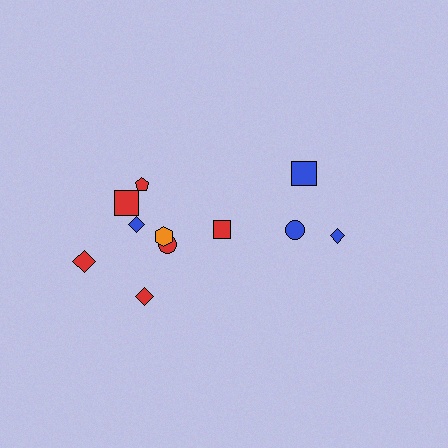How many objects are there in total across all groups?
There are 11 objects.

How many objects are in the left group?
There are 8 objects.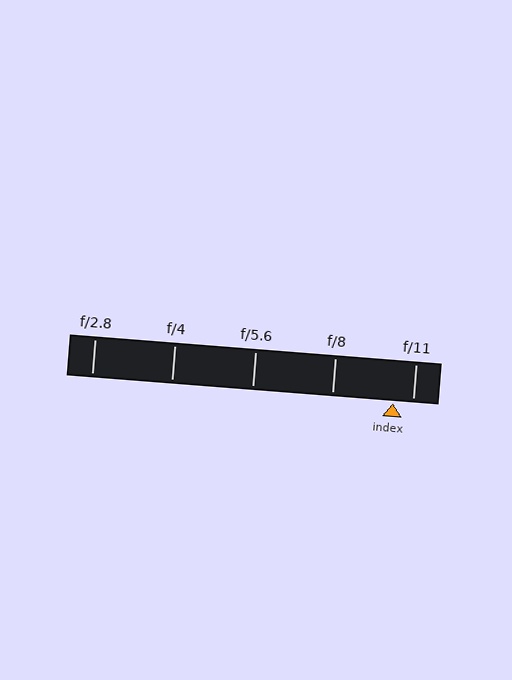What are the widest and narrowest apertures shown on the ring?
The widest aperture shown is f/2.8 and the narrowest is f/11.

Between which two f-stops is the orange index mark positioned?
The index mark is between f/8 and f/11.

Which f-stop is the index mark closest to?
The index mark is closest to f/11.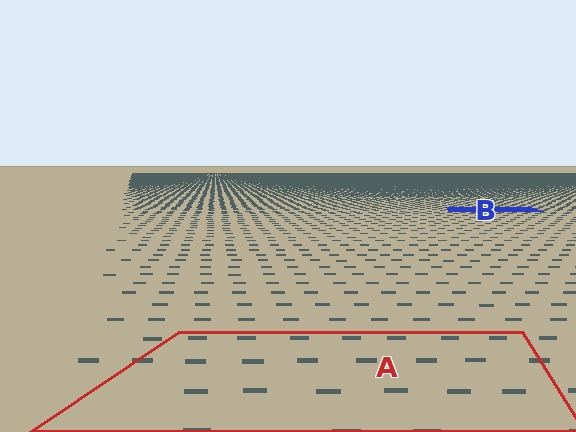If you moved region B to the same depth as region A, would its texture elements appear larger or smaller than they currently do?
They would appear larger. At a closer depth, the same texture elements are projected at a bigger on-screen size.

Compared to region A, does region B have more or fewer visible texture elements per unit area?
Region B has more texture elements per unit area — they are packed more densely because it is farther away.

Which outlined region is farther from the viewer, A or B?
Region B is farther from the viewer — the texture elements inside it appear smaller and more densely packed.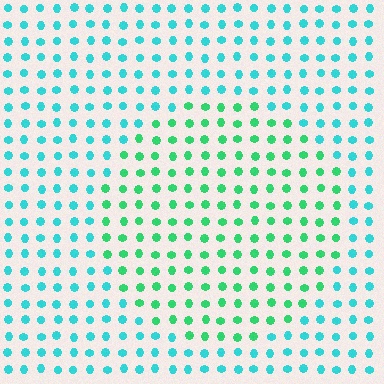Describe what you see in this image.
The image is filled with small cyan elements in a uniform arrangement. A circle-shaped region is visible where the elements are tinted to a slightly different hue, forming a subtle color boundary.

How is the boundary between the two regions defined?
The boundary is defined purely by a slight shift in hue (about 37 degrees). Spacing, size, and orientation are identical on both sides.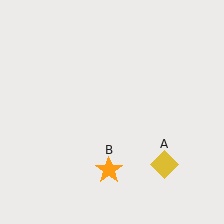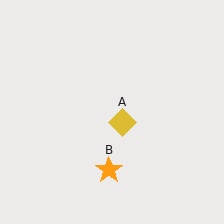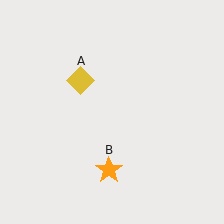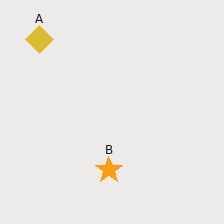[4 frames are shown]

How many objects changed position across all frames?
1 object changed position: yellow diamond (object A).